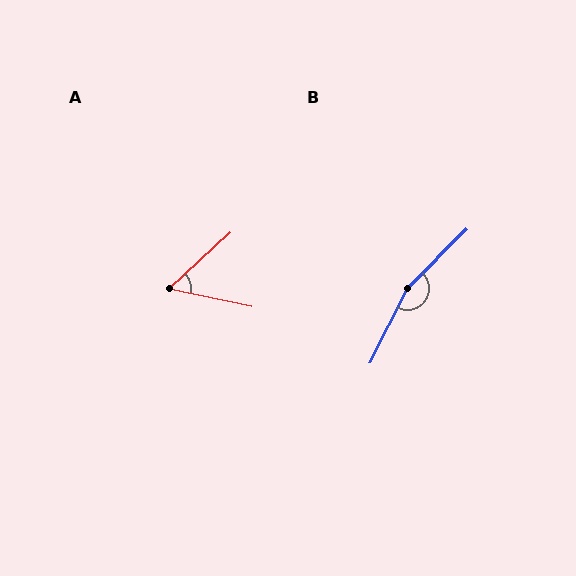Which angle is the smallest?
A, at approximately 54 degrees.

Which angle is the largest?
B, at approximately 162 degrees.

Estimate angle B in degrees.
Approximately 162 degrees.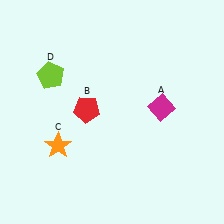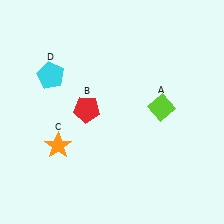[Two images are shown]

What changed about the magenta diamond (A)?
In Image 1, A is magenta. In Image 2, it changed to lime.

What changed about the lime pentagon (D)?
In Image 1, D is lime. In Image 2, it changed to cyan.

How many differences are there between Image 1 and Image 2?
There are 2 differences between the two images.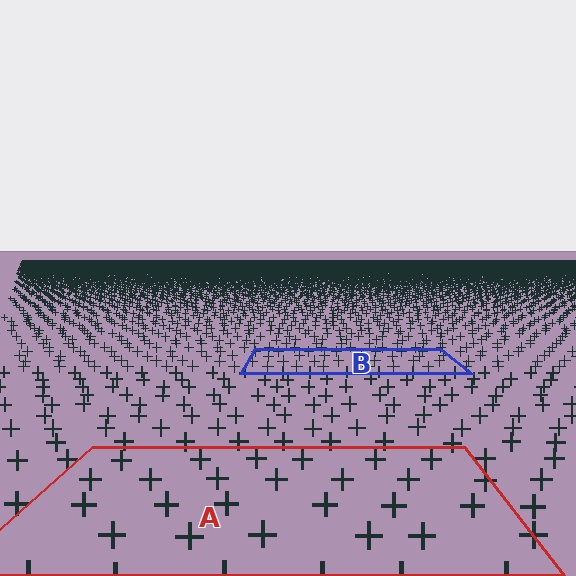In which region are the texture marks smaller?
The texture marks are smaller in region B, because it is farther away.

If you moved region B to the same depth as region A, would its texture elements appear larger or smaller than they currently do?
They would appear larger. At a closer depth, the same texture elements are projected at a bigger on-screen size.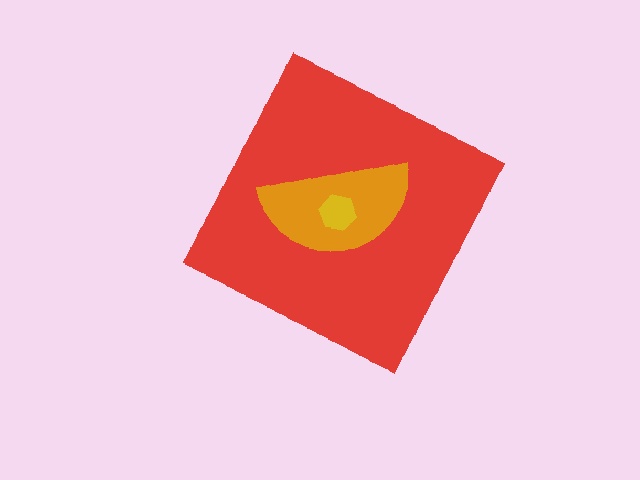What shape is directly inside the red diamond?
The orange semicircle.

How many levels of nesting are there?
3.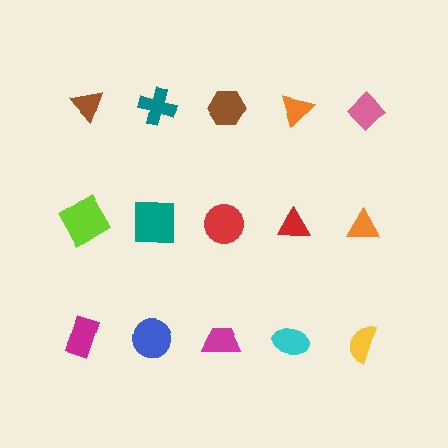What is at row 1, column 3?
A brown hexagon.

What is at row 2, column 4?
A red triangle.